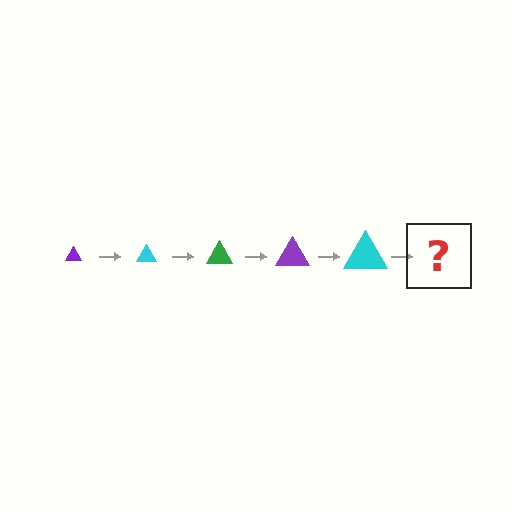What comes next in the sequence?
The next element should be a green triangle, larger than the previous one.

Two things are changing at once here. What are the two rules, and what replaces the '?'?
The two rules are that the triangle grows larger each step and the color cycles through purple, cyan, and green. The '?' should be a green triangle, larger than the previous one.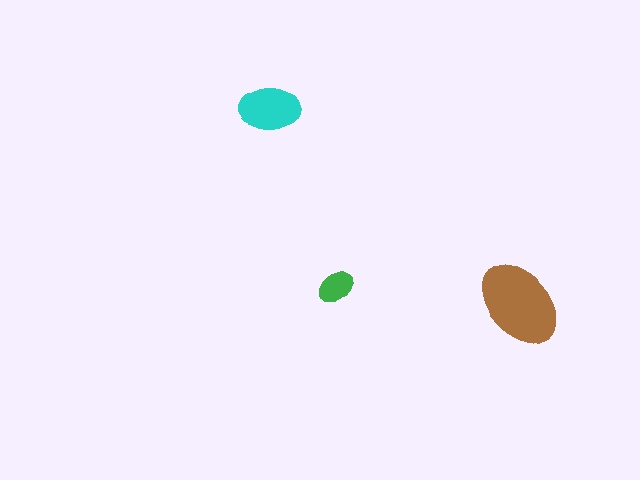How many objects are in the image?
There are 3 objects in the image.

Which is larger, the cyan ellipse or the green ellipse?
The cyan one.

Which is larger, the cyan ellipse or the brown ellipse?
The brown one.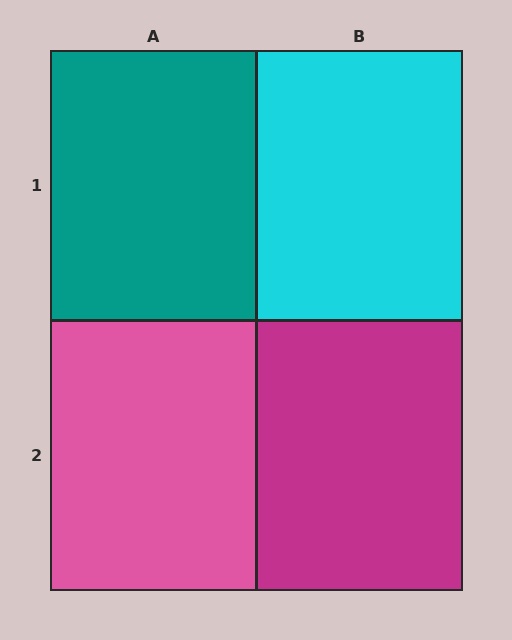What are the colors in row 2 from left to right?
Pink, magenta.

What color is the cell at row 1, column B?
Cyan.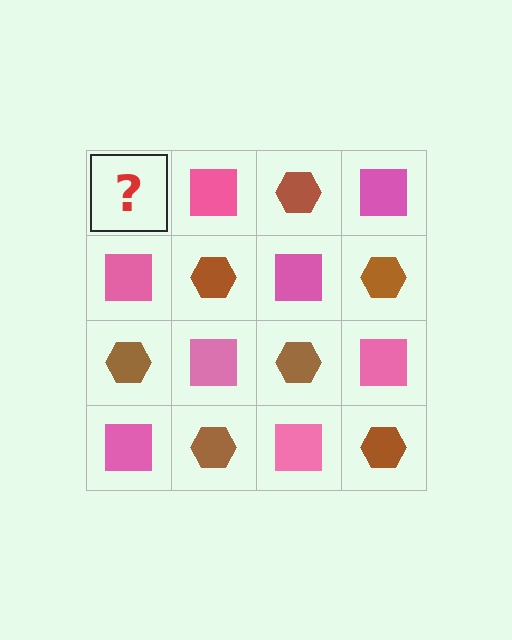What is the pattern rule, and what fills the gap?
The rule is that it alternates brown hexagon and pink square in a checkerboard pattern. The gap should be filled with a brown hexagon.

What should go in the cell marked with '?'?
The missing cell should contain a brown hexagon.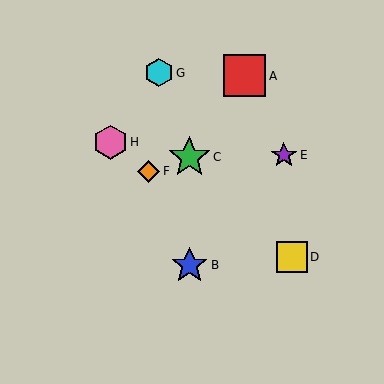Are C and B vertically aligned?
Yes, both are at x≈189.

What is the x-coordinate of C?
Object C is at x≈189.